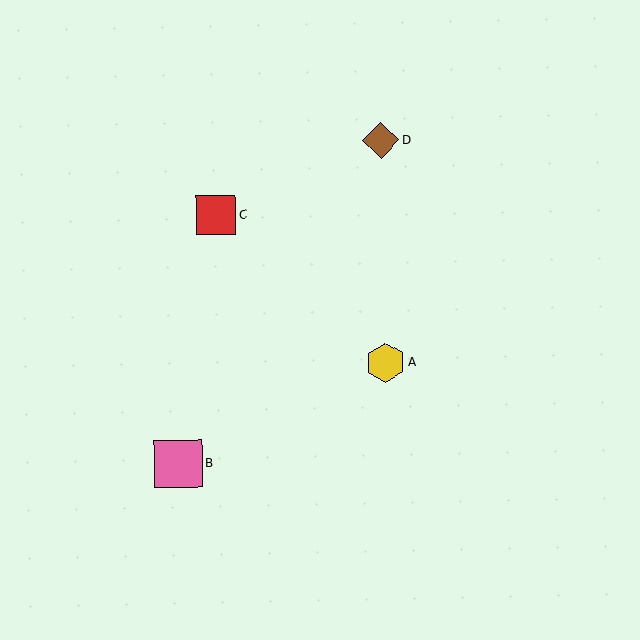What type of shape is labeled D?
Shape D is a brown diamond.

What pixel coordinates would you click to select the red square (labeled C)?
Click at (216, 215) to select the red square C.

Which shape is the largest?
The pink square (labeled B) is the largest.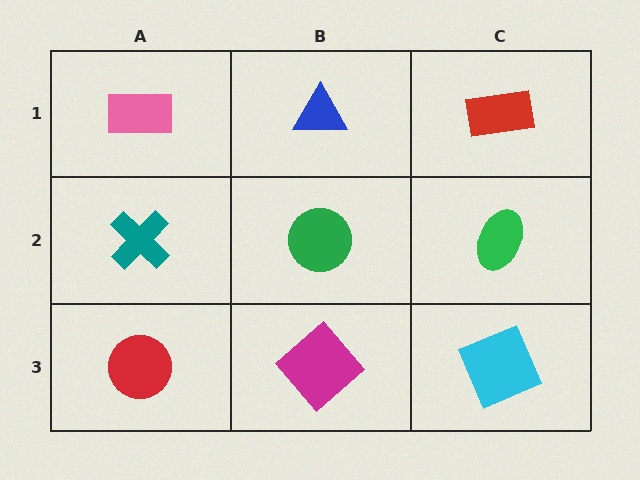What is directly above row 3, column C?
A green ellipse.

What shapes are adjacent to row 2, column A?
A pink rectangle (row 1, column A), a red circle (row 3, column A), a green circle (row 2, column B).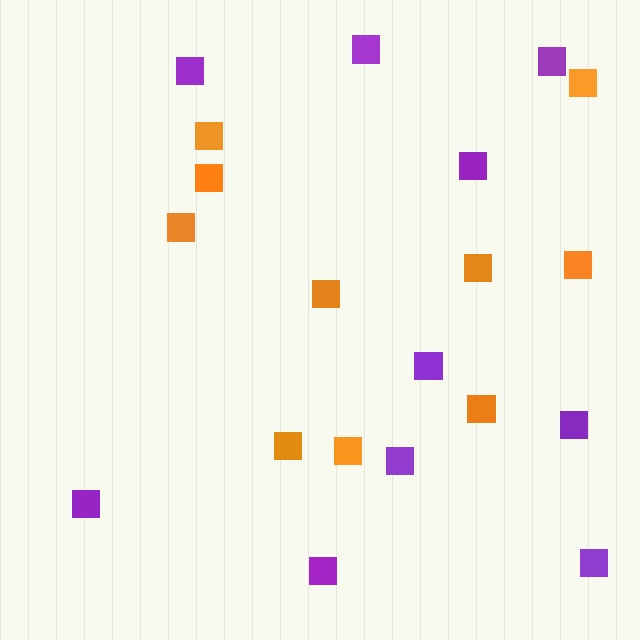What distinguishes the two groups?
There are 2 groups: one group of purple squares (10) and one group of orange squares (10).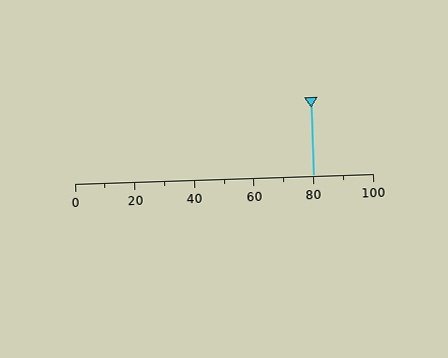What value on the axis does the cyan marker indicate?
The marker indicates approximately 80.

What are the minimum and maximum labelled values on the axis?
The axis runs from 0 to 100.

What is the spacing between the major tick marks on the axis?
The major ticks are spaced 20 apart.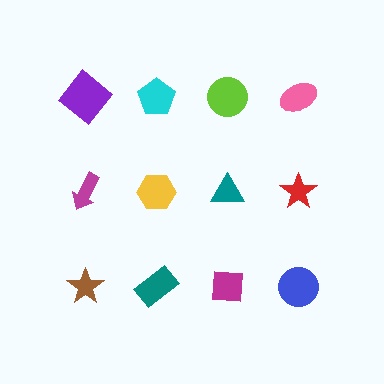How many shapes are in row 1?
4 shapes.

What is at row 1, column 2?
A cyan pentagon.